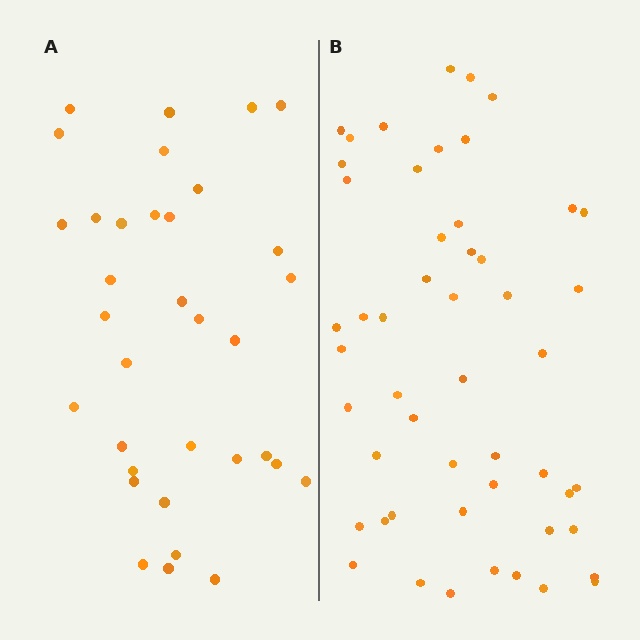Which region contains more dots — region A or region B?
Region B (the right region) has more dots.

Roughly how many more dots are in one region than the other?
Region B has approximately 15 more dots than region A.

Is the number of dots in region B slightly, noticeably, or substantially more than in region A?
Region B has substantially more. The ratio is roughly 1.5 to 1.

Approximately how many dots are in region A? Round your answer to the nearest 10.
About 30 dots. (The exact count is 34, which rounds to 30.)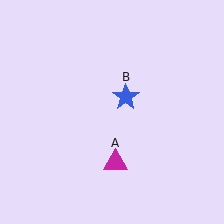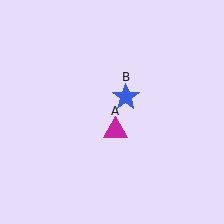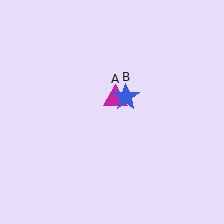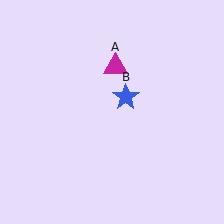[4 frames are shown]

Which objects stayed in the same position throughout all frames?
Blue star (object B) remained stationary.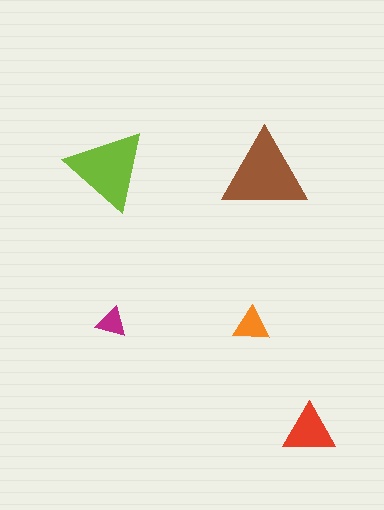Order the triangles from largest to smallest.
the brown one, the lime one, the red one, the orange one, the magenta one.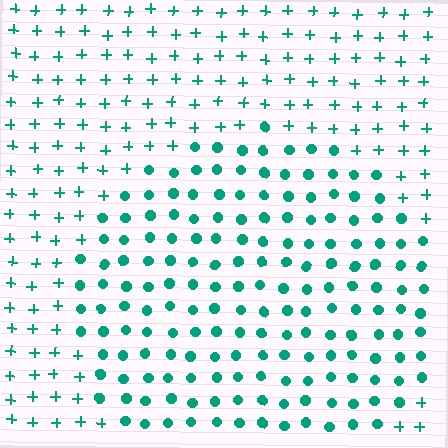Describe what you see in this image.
The image is filled with small teal elements arranged in a uniform grid. A circle-shaped region contains circles, while the surrounding area contains plus signs. The boundary is defined purely by the change in element shape.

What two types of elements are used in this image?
The image uses circles inside the circle region and plus signs outside it.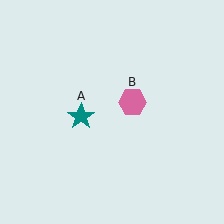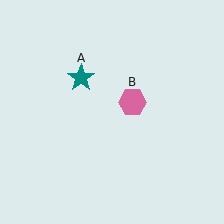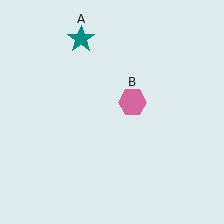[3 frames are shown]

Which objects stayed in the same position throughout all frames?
Pink hexagon (object B) remained stationary.